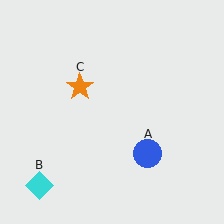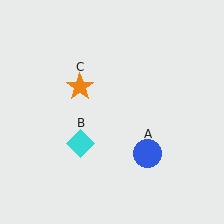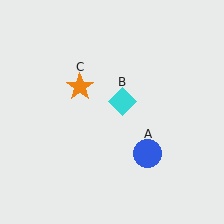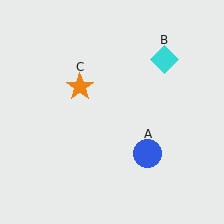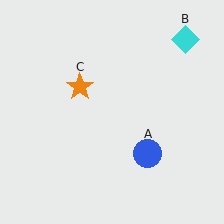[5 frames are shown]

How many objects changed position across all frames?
1 object changed position: cyan diamond (object B).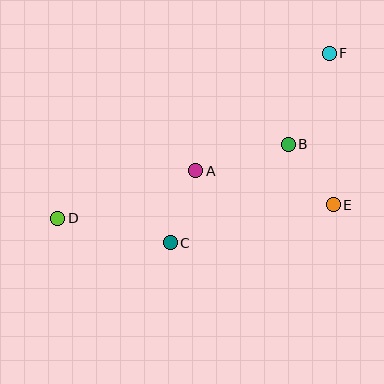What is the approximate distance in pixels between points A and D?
The distance between A and D is approximately 146 pixels.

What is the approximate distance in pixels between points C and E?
The distance between C and E is approximately 167 pixels.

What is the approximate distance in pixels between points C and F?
The distance between C and F is approximately 248 pixels.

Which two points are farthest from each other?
Points D and F are farthest from each other.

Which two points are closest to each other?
Points B and E are closest to each other.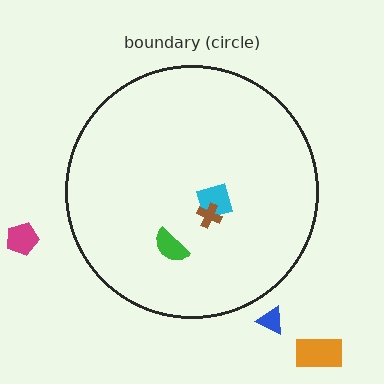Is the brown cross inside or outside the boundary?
Inside.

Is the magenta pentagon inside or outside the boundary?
Outside.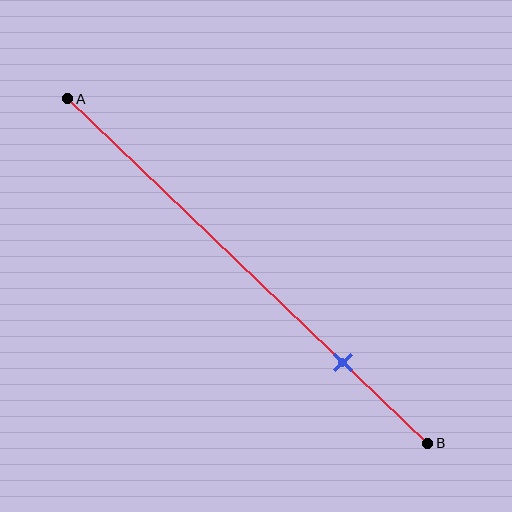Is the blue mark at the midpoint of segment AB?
No, the mark is at about 75% from A, not at the 50% midpoint.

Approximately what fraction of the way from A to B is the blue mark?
The blue mark is approximately 75% of the way from A to B.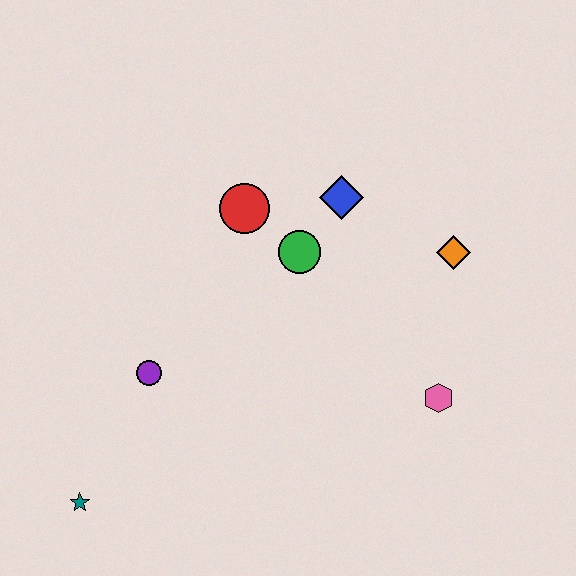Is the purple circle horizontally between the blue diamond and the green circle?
No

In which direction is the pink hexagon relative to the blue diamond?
The pink hexagon is below the blue diamond.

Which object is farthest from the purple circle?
The orange diamond is farthest from the purple circle.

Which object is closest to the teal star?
The purple circle is closest to the teal star.